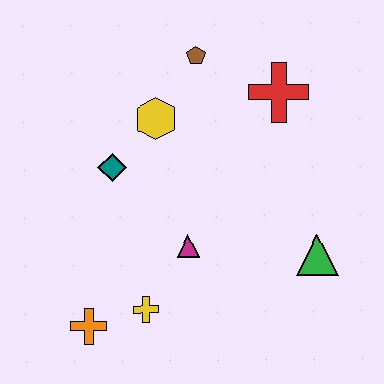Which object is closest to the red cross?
The brown pentagon is closest to the red cross.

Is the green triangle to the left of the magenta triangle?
No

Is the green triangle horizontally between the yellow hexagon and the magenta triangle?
No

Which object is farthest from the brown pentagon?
The orange cross is farthest from the brown pentagon.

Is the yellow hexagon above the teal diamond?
Yes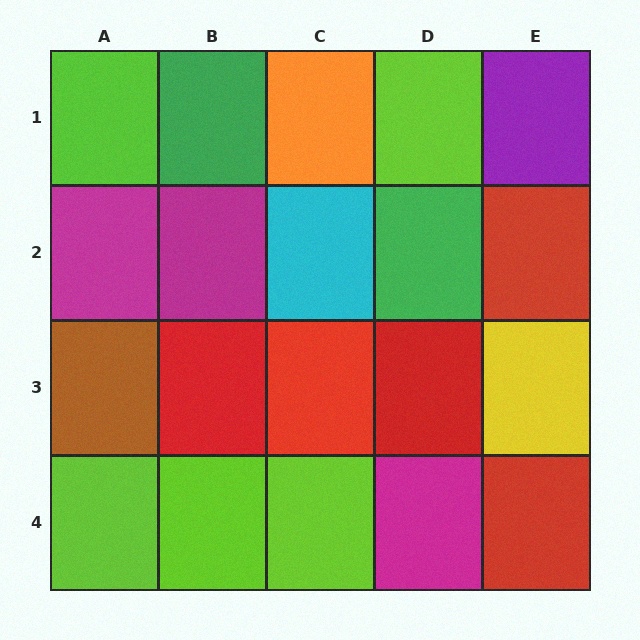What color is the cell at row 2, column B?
Magenta.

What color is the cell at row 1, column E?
Purple.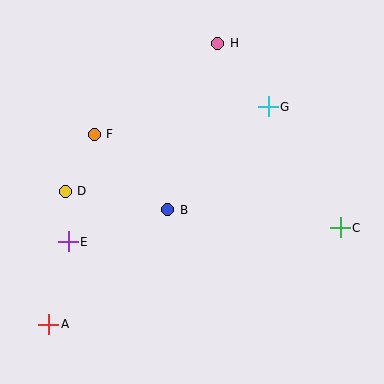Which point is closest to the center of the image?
Point B at (168, 210) is closest to the center.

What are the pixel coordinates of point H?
Point H is at (217, 43).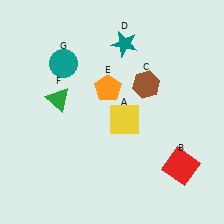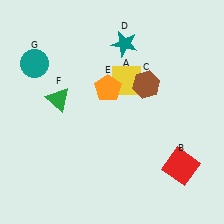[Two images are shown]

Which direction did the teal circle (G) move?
The teal circle (G) moved left.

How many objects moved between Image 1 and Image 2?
2 objects moved between the two images.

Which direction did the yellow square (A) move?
The yellow square (A) moved up.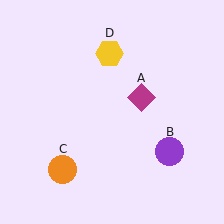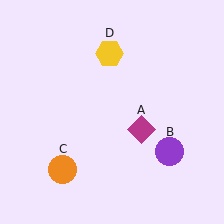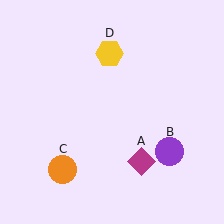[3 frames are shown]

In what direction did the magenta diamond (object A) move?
The magenta diamond (object A) moved down.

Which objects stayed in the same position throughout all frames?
Purple circle (object B) and orange circle (object C) and yellow hexagon (object D) remained stationary.